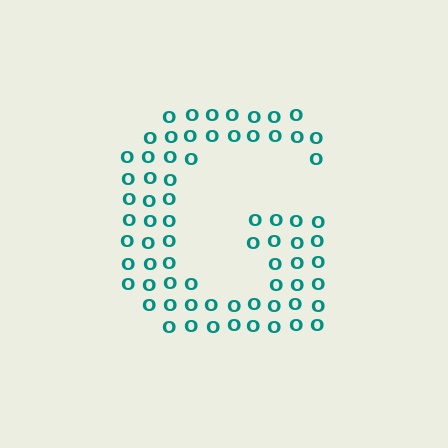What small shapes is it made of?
It is made of small letter O's.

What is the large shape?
The large shape is the letter G.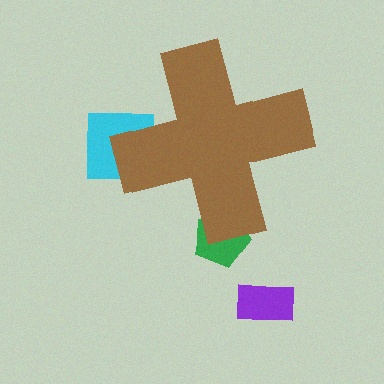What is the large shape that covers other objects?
A brown cross.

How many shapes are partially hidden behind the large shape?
2 shapes are partially hidden.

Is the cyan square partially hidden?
Yes, the cyan square is partially hidden behind the brown cross.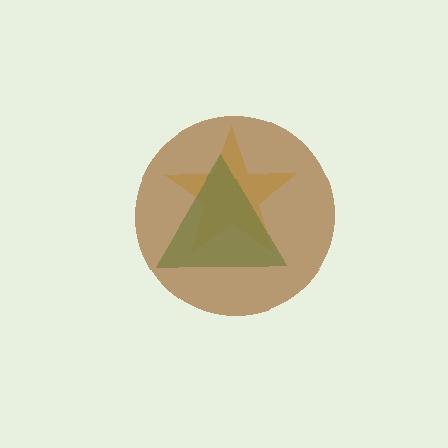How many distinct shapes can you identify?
There are 3 distinct shapes: a yellow star, a green triangle, a brown circle.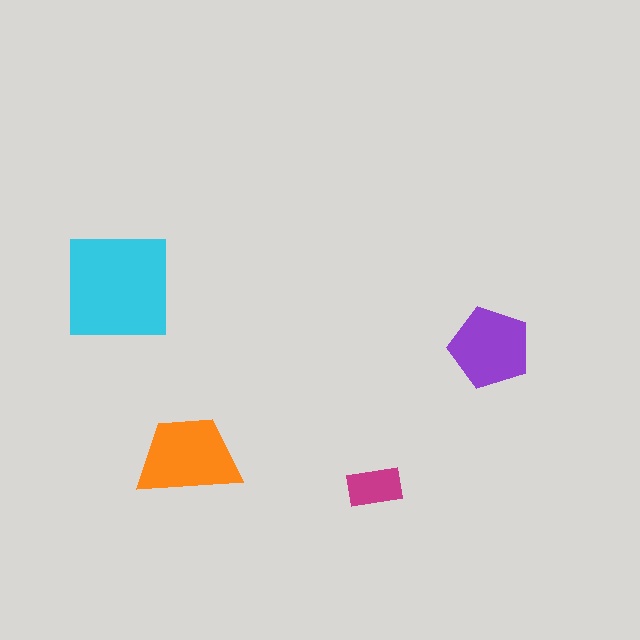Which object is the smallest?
The magenta rectangle.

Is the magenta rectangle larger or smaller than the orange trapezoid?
Smaller.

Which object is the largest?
The cyan square.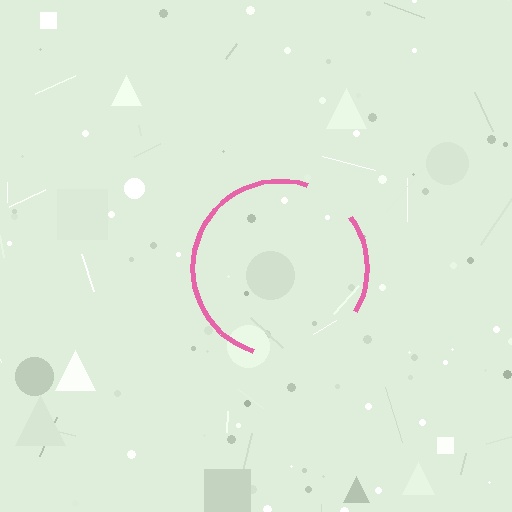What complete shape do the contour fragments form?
The contour fragments form a circle.